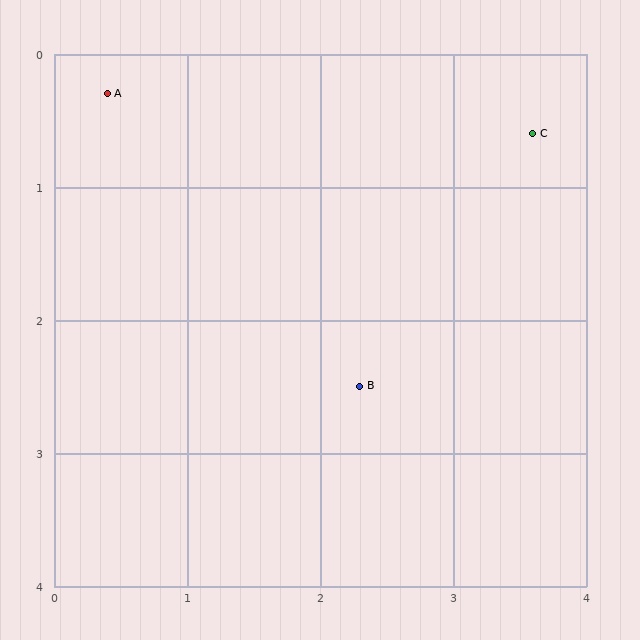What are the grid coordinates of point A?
Point A is at approximately (0.4, 0.3).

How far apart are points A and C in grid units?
Points A and C are about 3.2 grid units apart.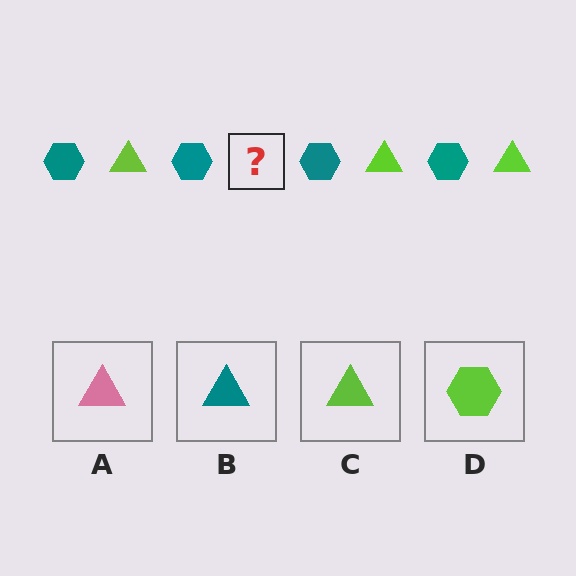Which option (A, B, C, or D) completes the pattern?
C.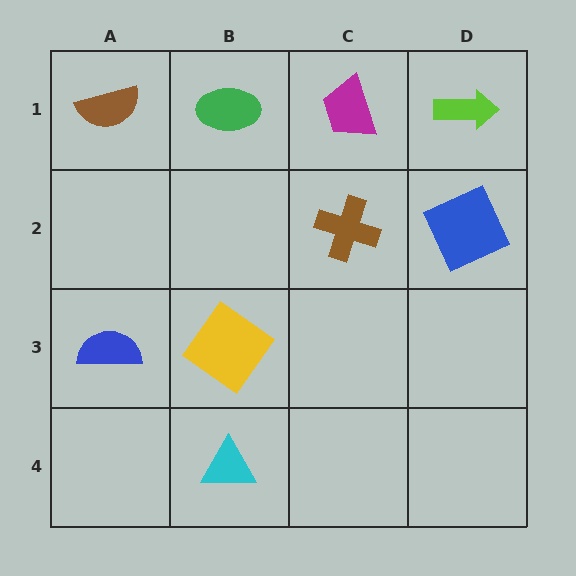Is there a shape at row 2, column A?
No, that cell is empty.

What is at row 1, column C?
A magenta trapezoid.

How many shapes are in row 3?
2 shapes.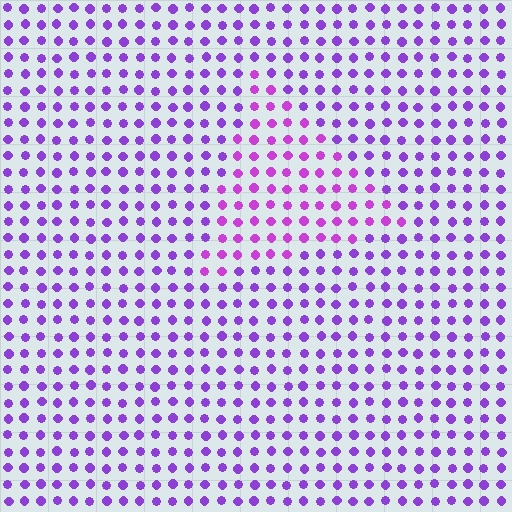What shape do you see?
I see a triangle.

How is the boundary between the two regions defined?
The boundary is defined purely by a slight shift in hue (about 24 degrees). Spacing, size, and orientation are identical on both sides.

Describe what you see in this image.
The image is filled with small purple elements in a uniform arrangement. A triangle-shaped region is visible where the elements are tinted to a slightly different hue, forming a subtle color boundary.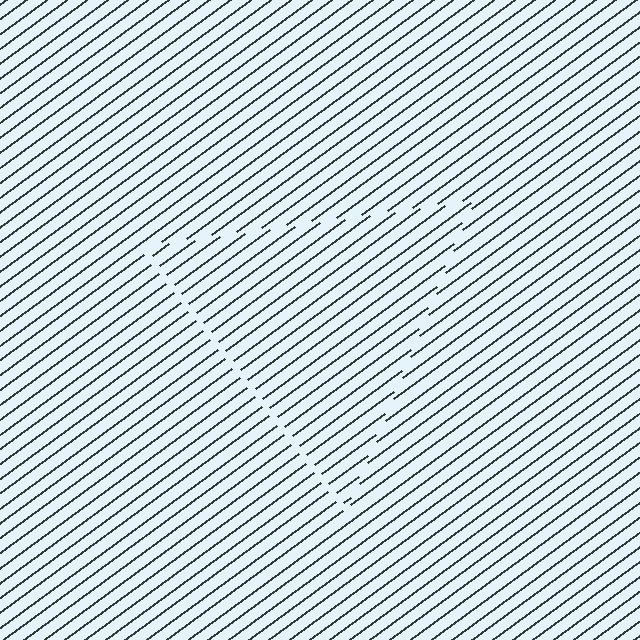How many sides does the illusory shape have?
3 sides — the line-ends trace a triangle.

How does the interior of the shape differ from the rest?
The interior of the shape contains the same grating, shifted by half a period — the contour is defined by the phase discontinuity where line-ends from the inner and outer gratings abut.